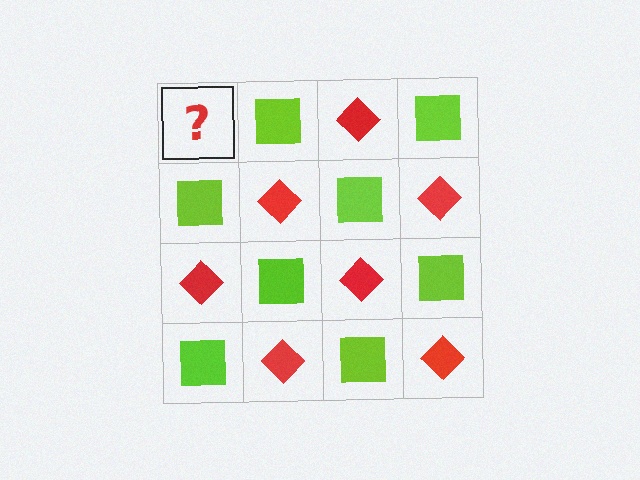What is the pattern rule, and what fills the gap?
The rule is that it alternates red diamond and lime square in a checkerboard pattern. The gap should be filled with a red diamond.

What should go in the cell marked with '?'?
The missing cell should contain a red diamond.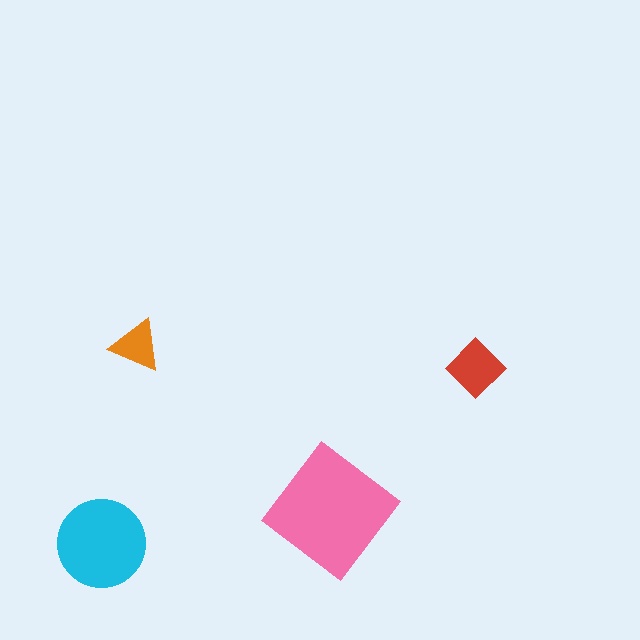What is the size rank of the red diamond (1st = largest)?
3rd.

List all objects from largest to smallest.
The pink diamond, the cyan circle, the red diamond, the orange triangle.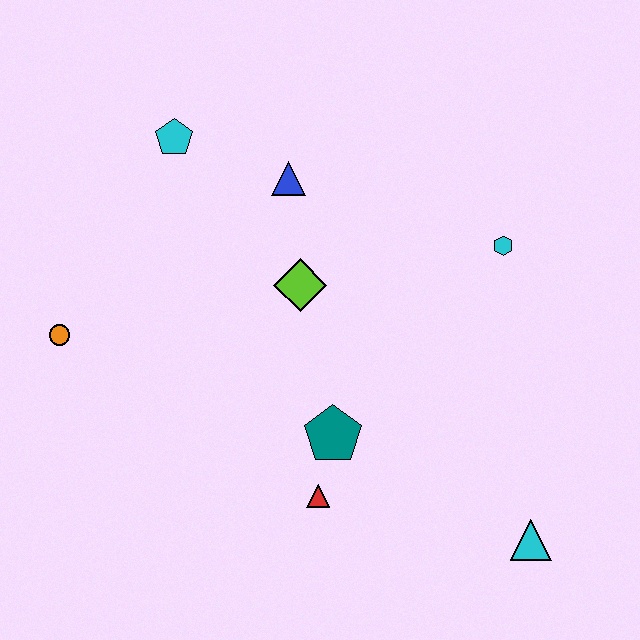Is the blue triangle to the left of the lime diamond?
Yes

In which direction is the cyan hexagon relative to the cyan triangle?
The cyan hexagon is above the cyan triangle.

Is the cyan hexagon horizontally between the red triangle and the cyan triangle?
Yes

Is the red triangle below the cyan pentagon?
Yes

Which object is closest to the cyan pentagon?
The blue triangle is closest to the cyan pentagon.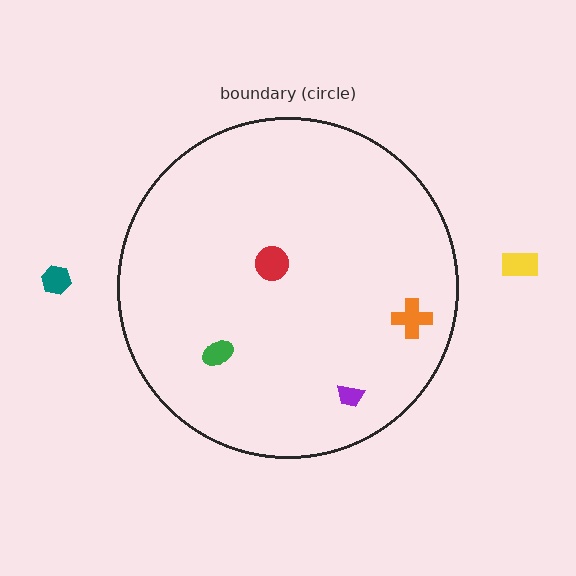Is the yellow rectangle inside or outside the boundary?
Outside.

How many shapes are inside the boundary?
4 inside, 2 outside.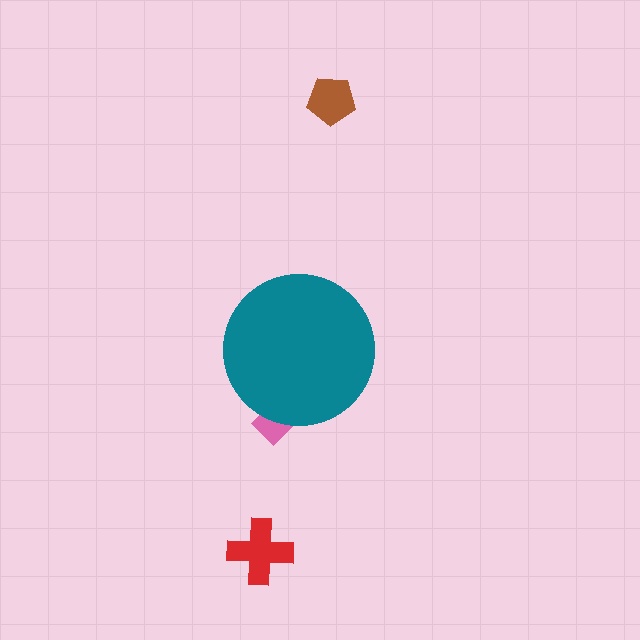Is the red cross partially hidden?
No, the red cross is fully visible.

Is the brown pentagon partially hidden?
No, the brown pentagon is fully visible.